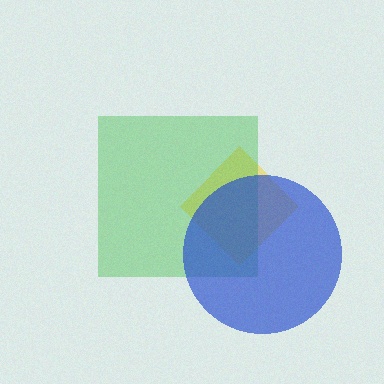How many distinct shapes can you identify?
There are 3 distinct shapes: a yellow diamond, a green square, a blue circle.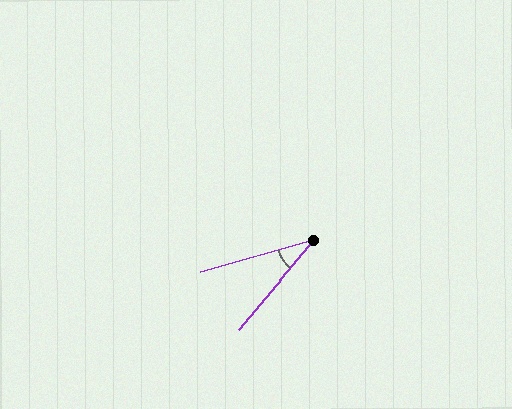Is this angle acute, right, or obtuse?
It is acute.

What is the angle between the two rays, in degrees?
Approximately 34 degrees.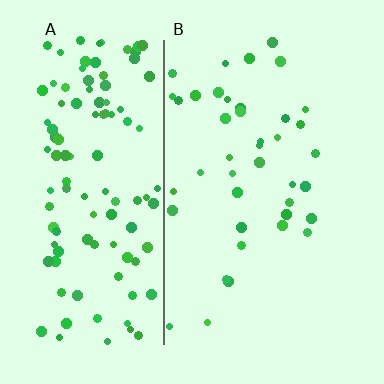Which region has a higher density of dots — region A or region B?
A (the left).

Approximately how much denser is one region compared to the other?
Approximately 3.0× — region A over region B.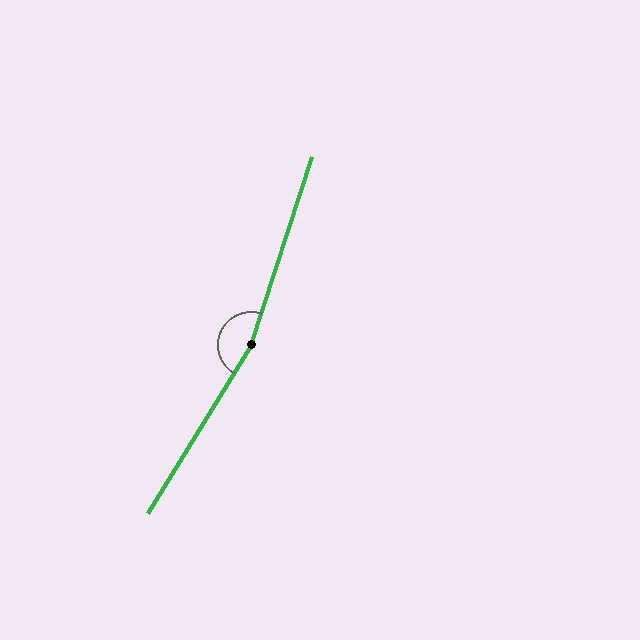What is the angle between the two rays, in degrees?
Approximately 166 degrees.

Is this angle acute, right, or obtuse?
It is obtuse.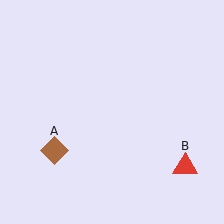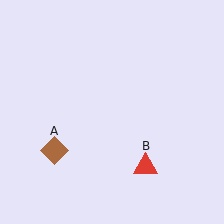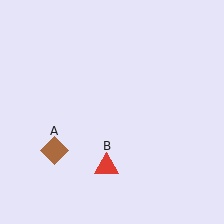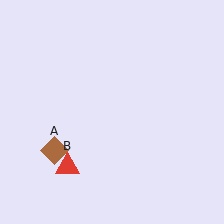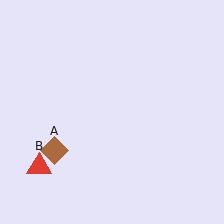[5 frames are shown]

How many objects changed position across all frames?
1 object changed position: red triangle (object B).